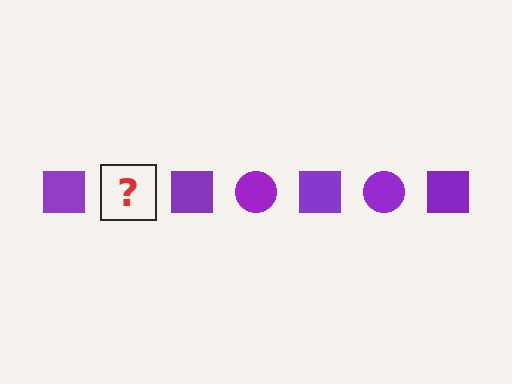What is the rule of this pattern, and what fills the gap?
The rule is that the pattern cycles through square, circle shapes in purple. The gap should be filled with a purple circle.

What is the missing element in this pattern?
The missing element is a purple circle.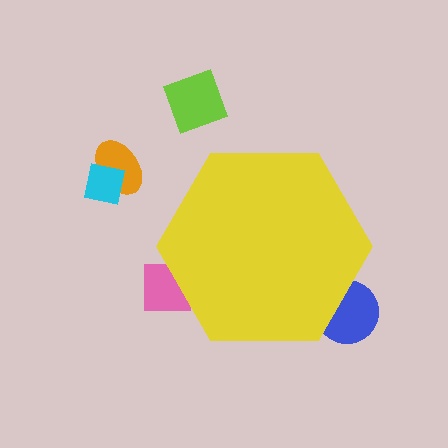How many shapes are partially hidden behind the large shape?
2 shapes are partially hidden.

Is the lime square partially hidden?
No, the lime square is fully visible.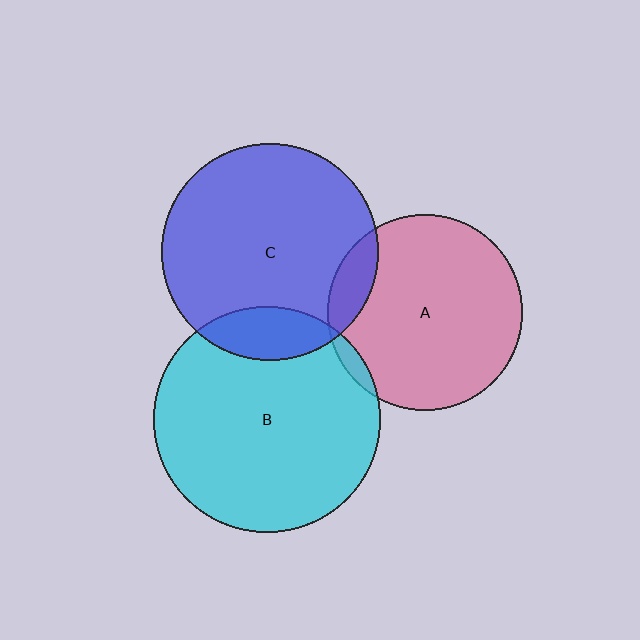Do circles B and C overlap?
Yes.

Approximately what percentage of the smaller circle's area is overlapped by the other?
Approximately 15%.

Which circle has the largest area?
Circle B (cyan).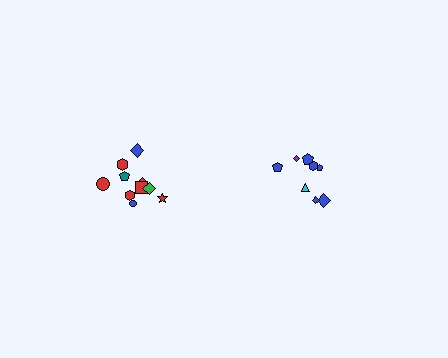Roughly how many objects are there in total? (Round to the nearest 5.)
Roughly 20 objects in total.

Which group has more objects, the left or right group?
The left group.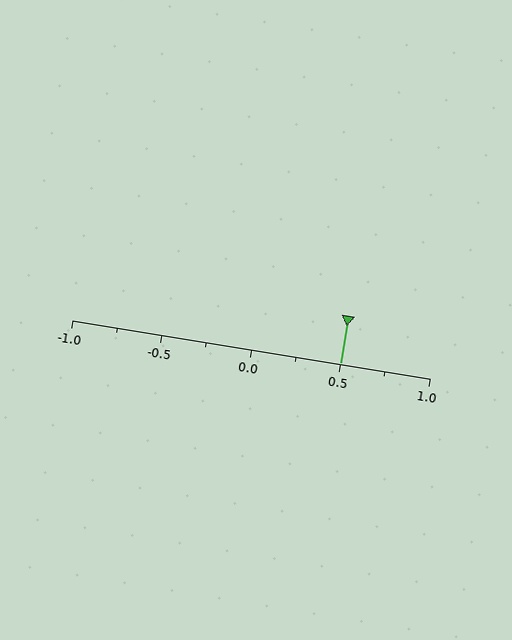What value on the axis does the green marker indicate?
The marker indicates approximately 0.5.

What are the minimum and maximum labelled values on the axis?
The axis runs from -1.0 to 1.0.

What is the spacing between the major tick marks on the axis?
The major ticks are spaced 0.5 apart.